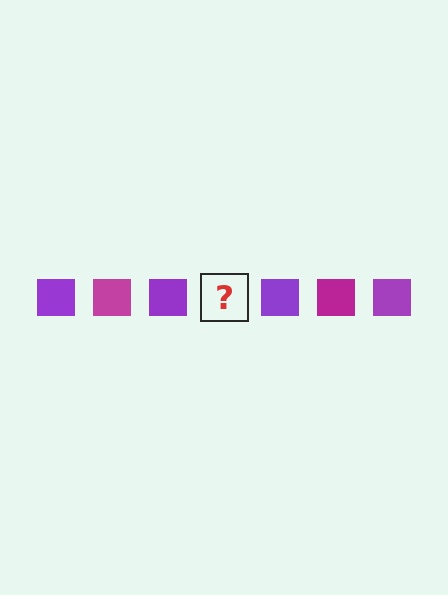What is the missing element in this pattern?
The missing element is a magenta square.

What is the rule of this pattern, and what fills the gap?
The rule is that the pattern cycles through purple, magenta squares. The gap should be filled with a magenta square.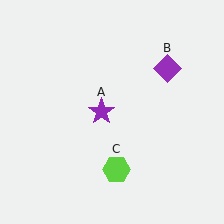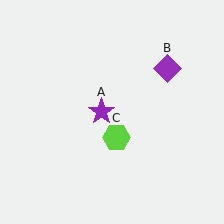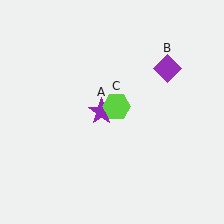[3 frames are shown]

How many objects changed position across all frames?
1 object changed position: lime hexagon (object C).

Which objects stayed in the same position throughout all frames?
Purple star (object A) and purple diamond (object B) remained stationary.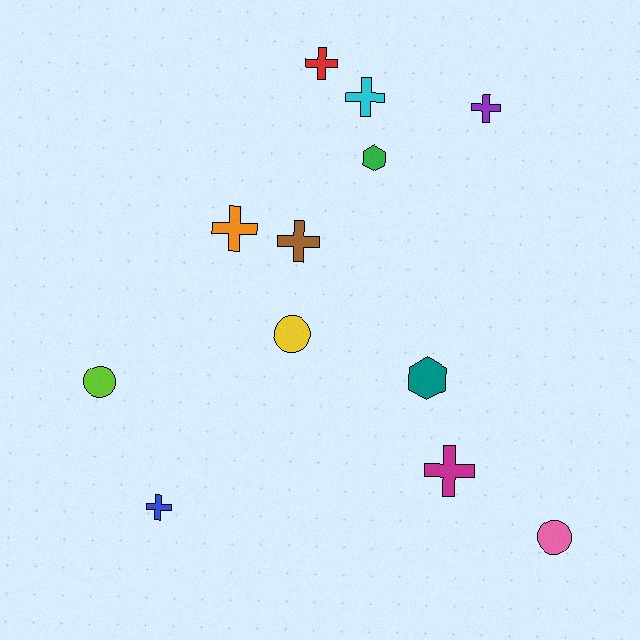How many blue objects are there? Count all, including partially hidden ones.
There is 1 blue object.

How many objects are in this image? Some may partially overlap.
There are 12 objects.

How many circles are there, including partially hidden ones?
There are 3 circles.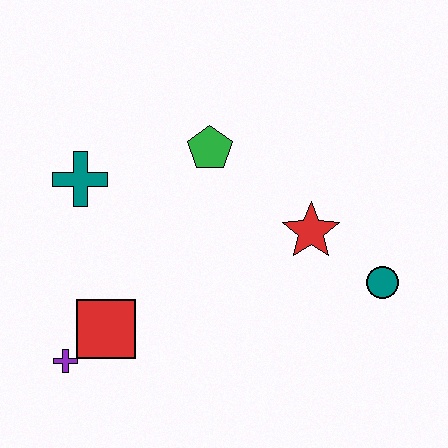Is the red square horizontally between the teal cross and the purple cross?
No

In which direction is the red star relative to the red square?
The red star is to the right of the red square.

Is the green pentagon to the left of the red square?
No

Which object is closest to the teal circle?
The red star is closest to the teal circle.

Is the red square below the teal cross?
Yes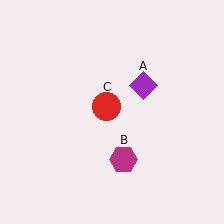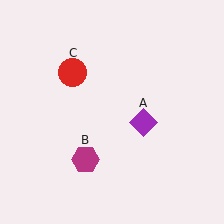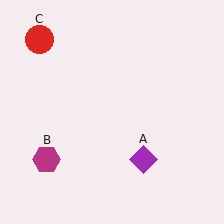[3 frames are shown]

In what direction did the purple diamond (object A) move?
The purple diamond (object A) moved down.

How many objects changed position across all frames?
3 objects changed position: purple diamond (object A), magenta hexagon (object B), red circle (object C).